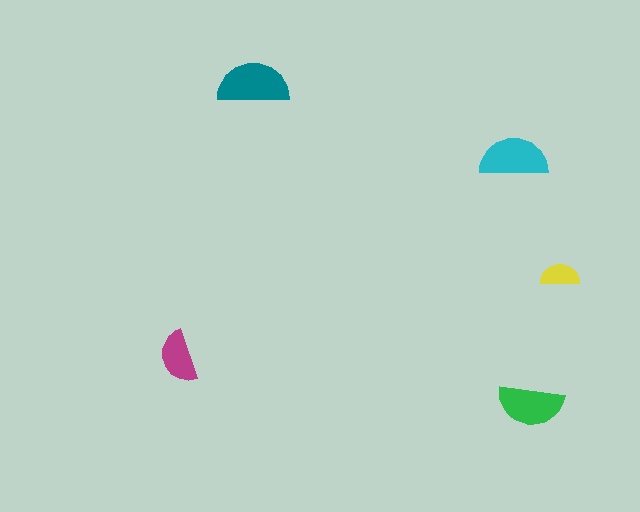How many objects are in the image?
There are 5 objects in the image.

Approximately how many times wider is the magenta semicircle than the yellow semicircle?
About 1.5 times wider.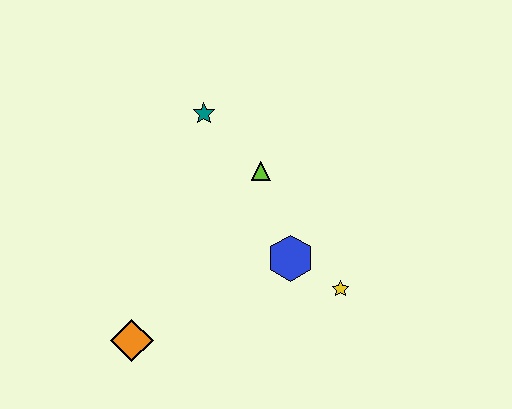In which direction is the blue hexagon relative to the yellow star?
The blue hexagon is to the left of the yellow star.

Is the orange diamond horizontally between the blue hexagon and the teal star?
No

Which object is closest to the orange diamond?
The blue hexagon is closest to the orange diamond.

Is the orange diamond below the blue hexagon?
Yes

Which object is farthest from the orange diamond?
The teal star is farthest from the orange diamond.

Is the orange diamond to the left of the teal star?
Yes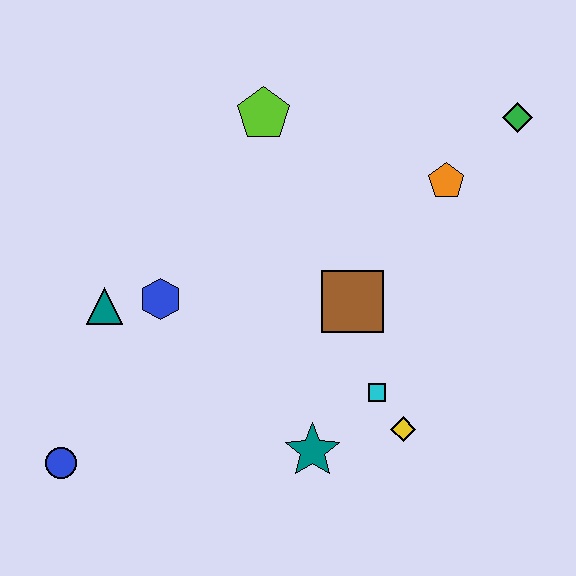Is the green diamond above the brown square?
Yes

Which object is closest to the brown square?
The cyan square is closest to the brown square.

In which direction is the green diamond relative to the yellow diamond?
The green diamond is above the yellow diamond.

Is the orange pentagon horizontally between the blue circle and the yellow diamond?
No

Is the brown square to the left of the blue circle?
No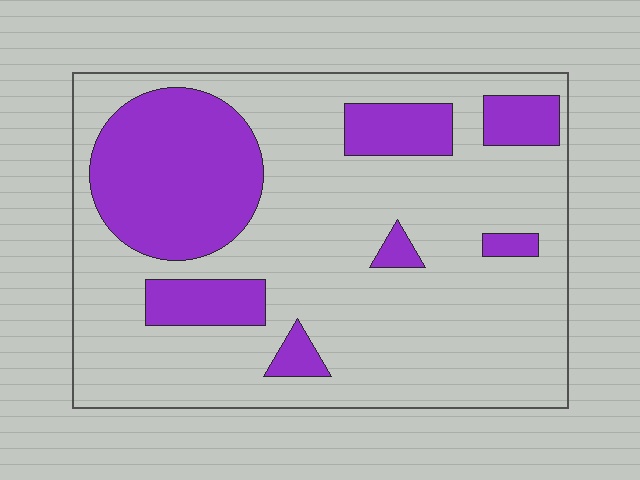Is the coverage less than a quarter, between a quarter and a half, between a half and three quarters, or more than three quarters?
Between a quarter and a half.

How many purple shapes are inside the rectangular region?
7.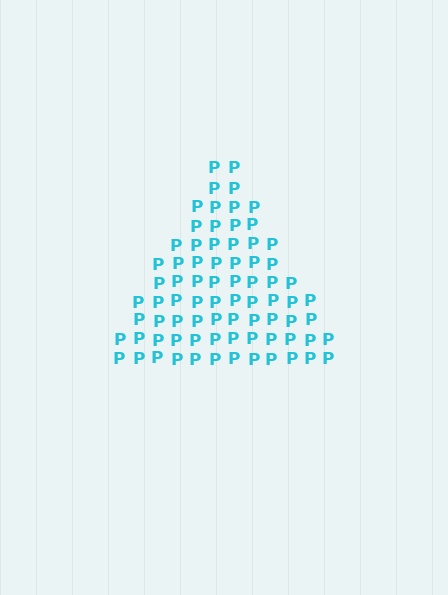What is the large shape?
The large shape is a triangle.